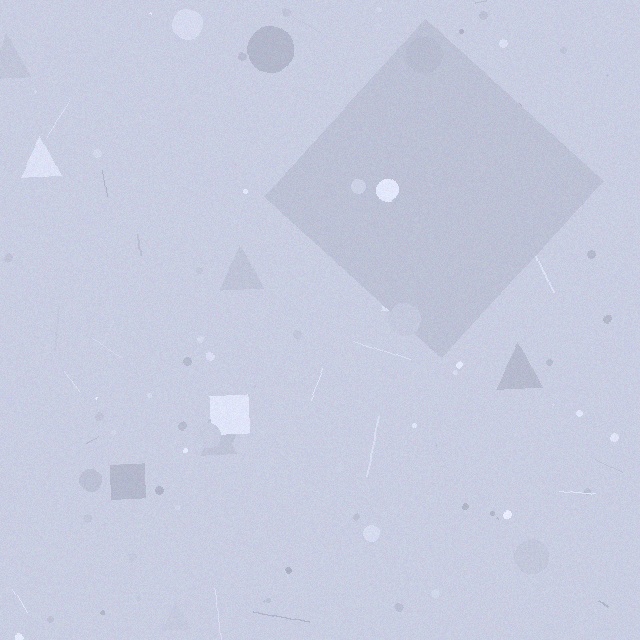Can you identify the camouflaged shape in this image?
The camouflaged shape is a diamond.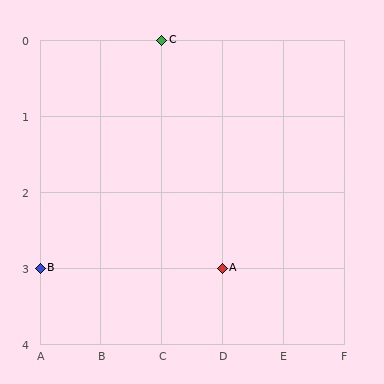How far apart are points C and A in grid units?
Points C and A are 1 column and 3 rows apart (about 3.2 grid units diagonally).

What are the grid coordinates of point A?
Point A is at grid coordinates (D, 3).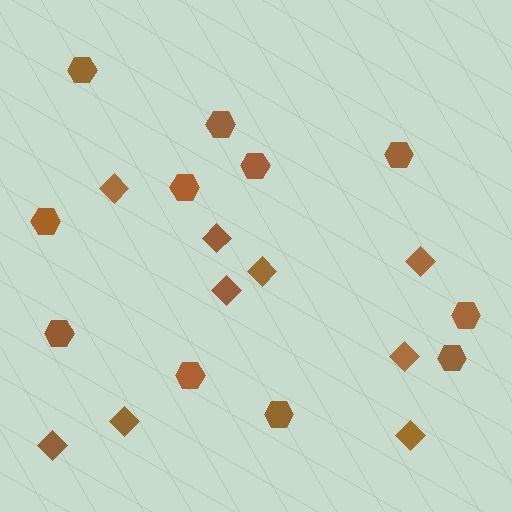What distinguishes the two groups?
There are 2 groups: one group of diamonds (9) and one group of hexagons (11).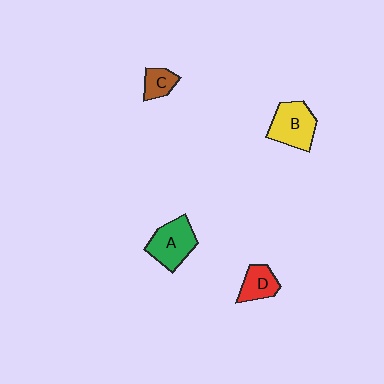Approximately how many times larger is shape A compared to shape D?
Approximately 1.6 times.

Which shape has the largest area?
Shape B (yellow).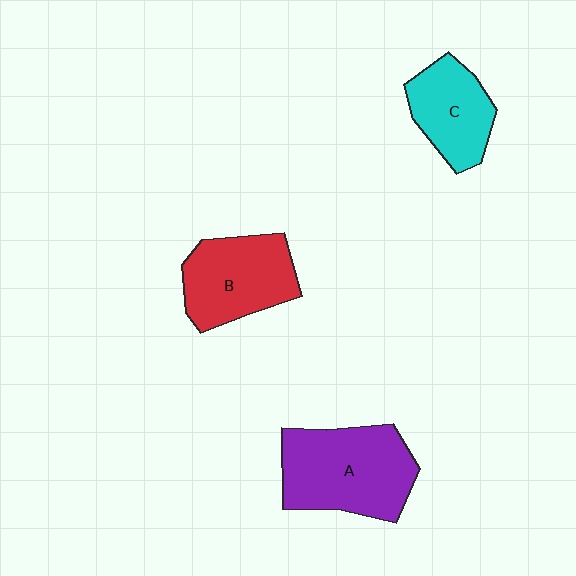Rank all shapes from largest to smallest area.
From largest to smallest: A (purple), B (red), C (cyan).